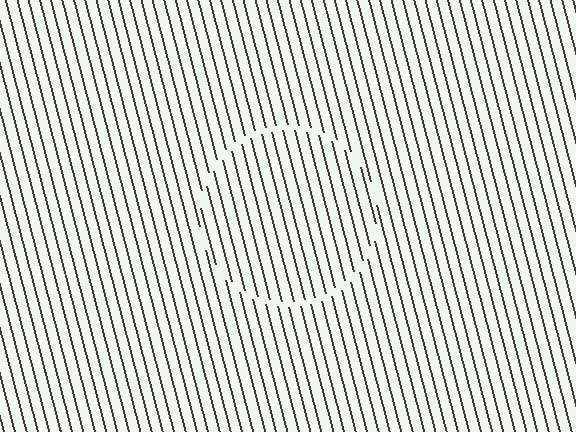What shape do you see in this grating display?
An illusory circle. The interior of the shape contains the same grating, shifted by half a period — the contour is defined by the phase discontinuity where line-ends from the inner and outer gratings abut.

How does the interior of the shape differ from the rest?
The interior of the shape contains the same grating, shifted by half a period — the contour is defined by the phase discontinuity where line-ends from the inner and outer gratings abut.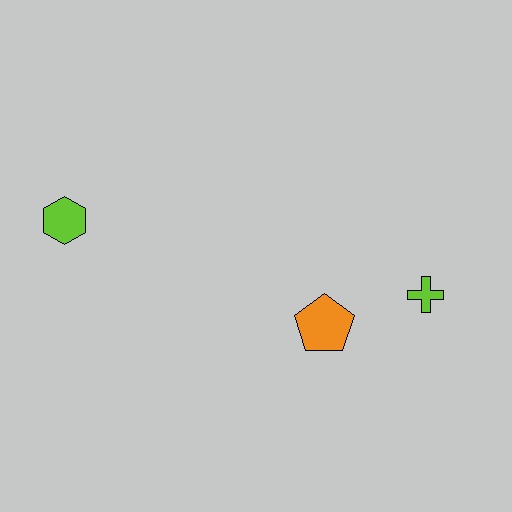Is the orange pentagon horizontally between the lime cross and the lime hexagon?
Yes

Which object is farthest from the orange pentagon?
The lime hexagon is farthest from the orange pentagon.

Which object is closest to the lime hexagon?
The orange pentagon is closest to the lime hexagon.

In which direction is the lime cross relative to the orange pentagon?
The lime cross is to the right of the orange pentagon.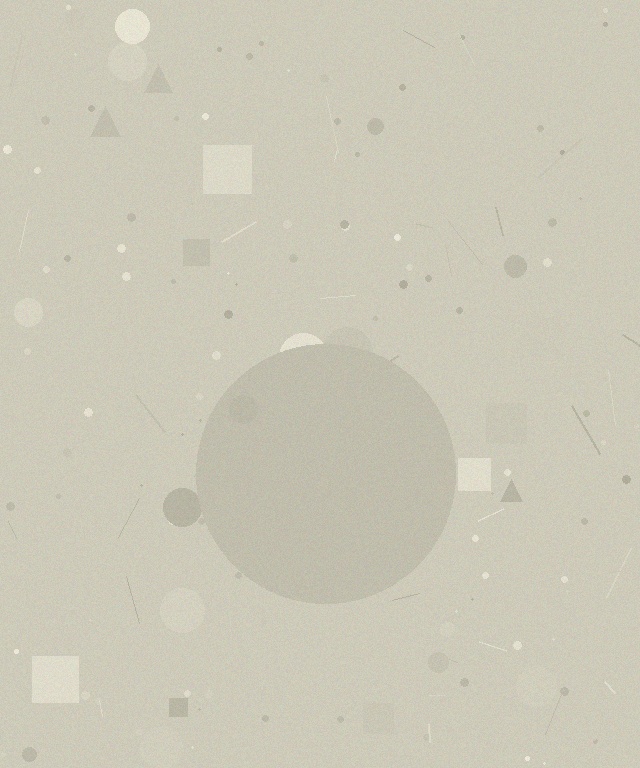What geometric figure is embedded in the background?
A circle is embedded in the background.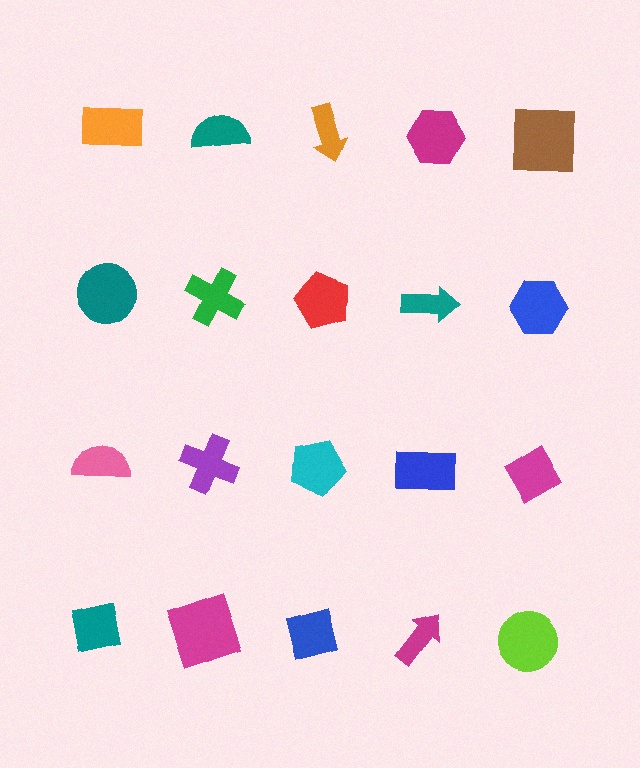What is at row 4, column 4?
A magenta arrow.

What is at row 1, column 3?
An orange arrow.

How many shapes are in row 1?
5 shapes.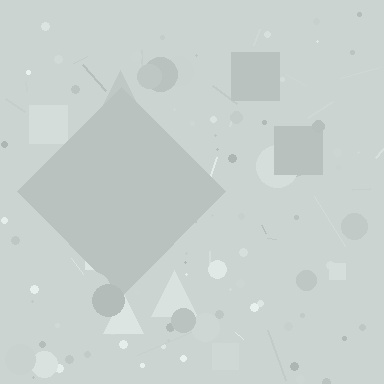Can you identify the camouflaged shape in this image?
The camouflaged shape is a diamond.